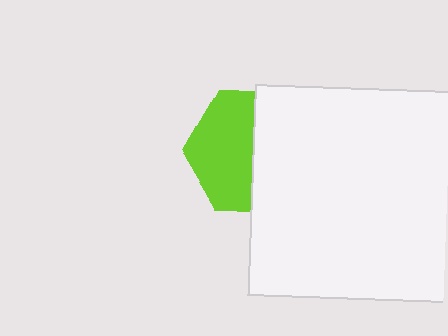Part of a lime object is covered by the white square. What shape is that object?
It is a hexagon.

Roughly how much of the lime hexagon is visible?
About half of it is visible (roughly 50%).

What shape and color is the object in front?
The object in front is a white square.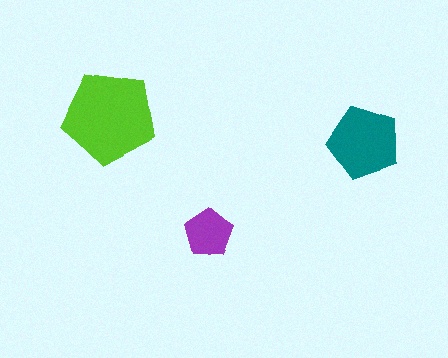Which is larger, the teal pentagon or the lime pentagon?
The lime one.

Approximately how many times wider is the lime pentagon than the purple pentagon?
About 2 times wider.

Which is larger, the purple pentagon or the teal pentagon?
The teal one.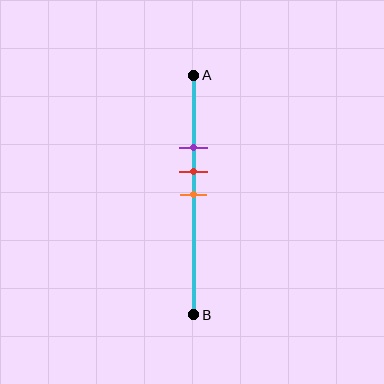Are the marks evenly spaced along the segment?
Yes, the marks are approximately evenly spaced.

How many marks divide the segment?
There are 3 marks dividing the segment.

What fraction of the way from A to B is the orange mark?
The orange mark is approximately 50% (0.5) of the way from A to B.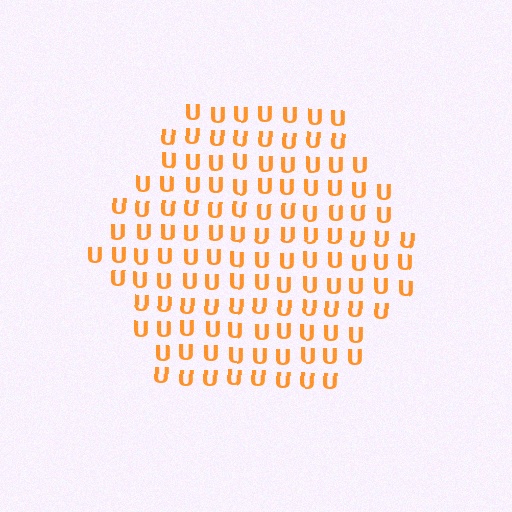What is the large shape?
The large shape is a hexagon.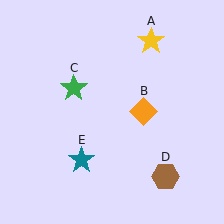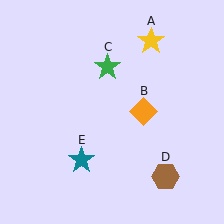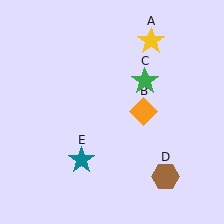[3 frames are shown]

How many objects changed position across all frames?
1 object changed position: green star (object C).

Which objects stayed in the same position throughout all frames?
Yellow star (object A) and orange diamond (object B) and brown hexagon (object D) and teal star (object E) remained stationary.